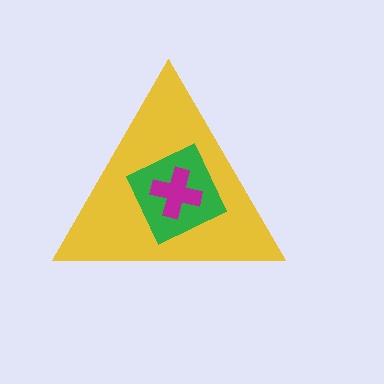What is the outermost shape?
The yellow triangle.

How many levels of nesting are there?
3.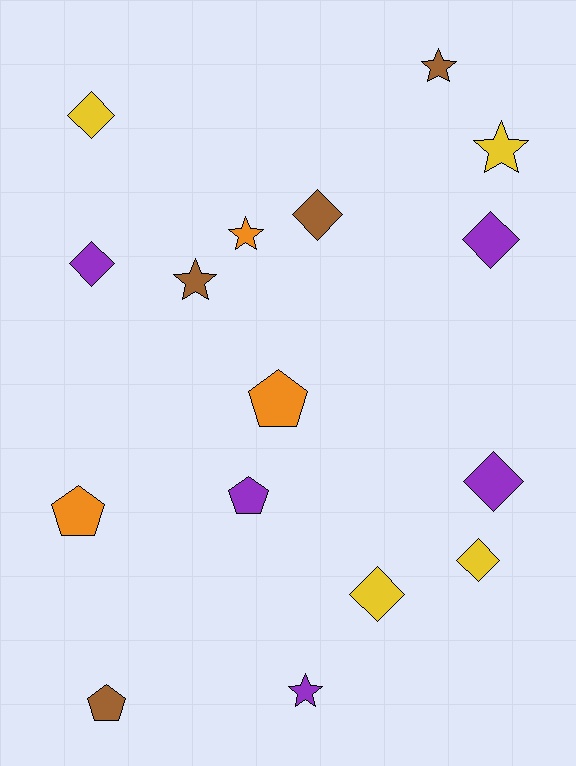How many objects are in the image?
There are 16 objects.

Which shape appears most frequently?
Diamond, with 7 objects.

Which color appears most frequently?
Purple, with 5 objects.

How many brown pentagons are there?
There is 1 brown pentagon.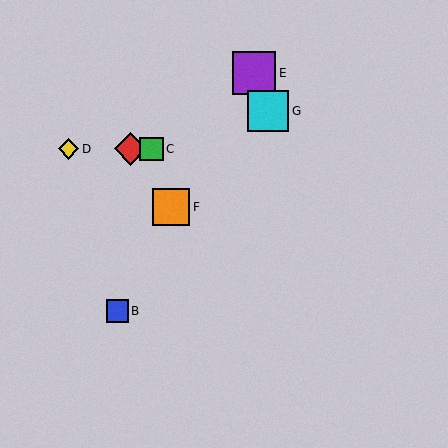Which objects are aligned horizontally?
Objects A, C, D are aligned horizontally.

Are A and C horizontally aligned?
Yes, both are at y≈149.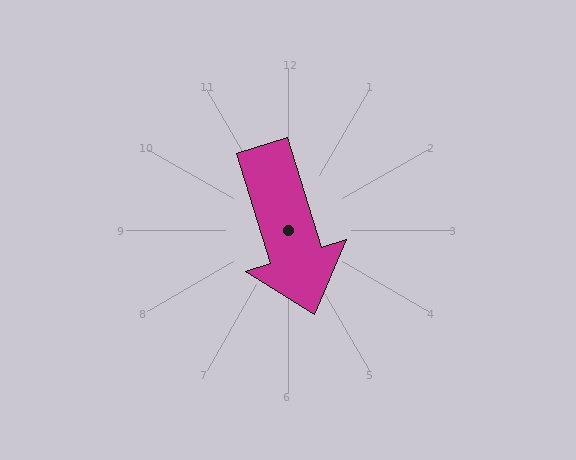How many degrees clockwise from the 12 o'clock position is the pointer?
Approximately 163 degrees.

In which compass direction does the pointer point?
South.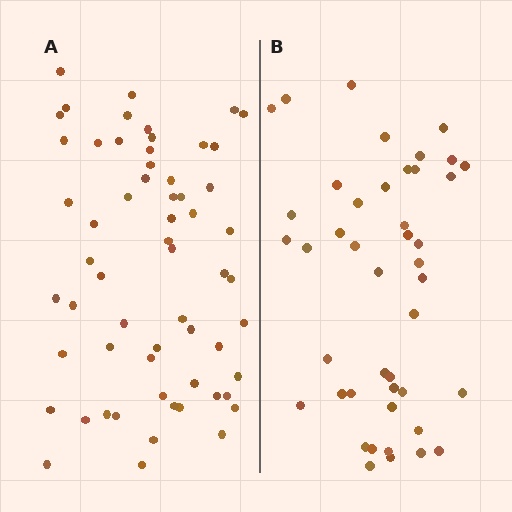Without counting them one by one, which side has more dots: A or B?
Region A (the left region) has more dots.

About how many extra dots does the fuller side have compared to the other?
Region A has approximately 15 more dots than region B.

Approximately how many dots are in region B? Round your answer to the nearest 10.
About 40 dots. (The exact count is 44, which rounds to 40.)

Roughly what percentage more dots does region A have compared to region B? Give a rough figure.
About 35% more.